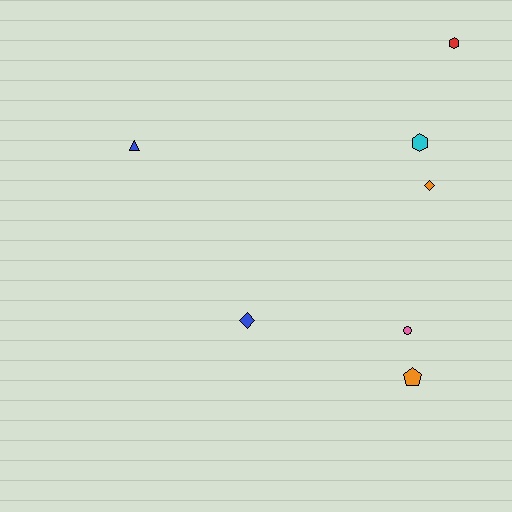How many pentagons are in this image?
There is 1 pentagon.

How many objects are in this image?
There are 7 objects.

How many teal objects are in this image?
There are no teal objects.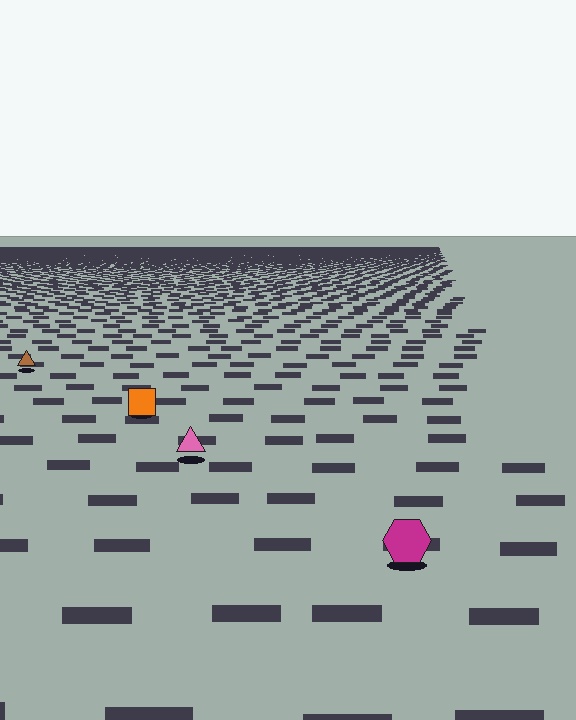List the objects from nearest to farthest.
From nearest to farthest: the magenta hexagon, the pink triangle, the orange square, the brown triangle.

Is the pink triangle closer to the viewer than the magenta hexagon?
No. The magenta hexagon is closer — you can tell from the texture gradient: the ground texture is coarser near it.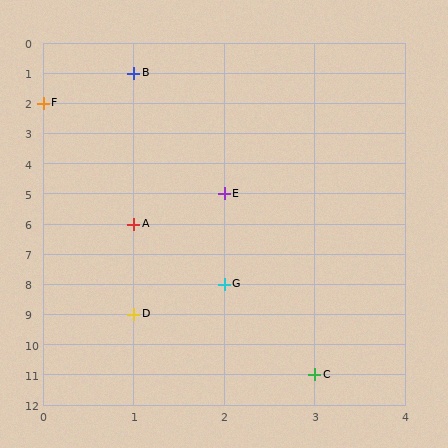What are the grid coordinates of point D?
Point D is at grid coordinates (1, 9).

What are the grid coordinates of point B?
Point B is at grid coordinates (1, 1).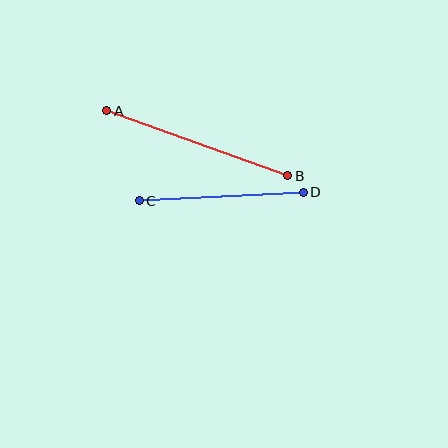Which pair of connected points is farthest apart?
Points A and B are farthest apart.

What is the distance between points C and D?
The distance is approximately 164 pixels.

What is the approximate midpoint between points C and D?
The midpoint is at approximately (221, 196) pixels.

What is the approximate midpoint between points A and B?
The midpoint is at approximately (197, 143) pixels.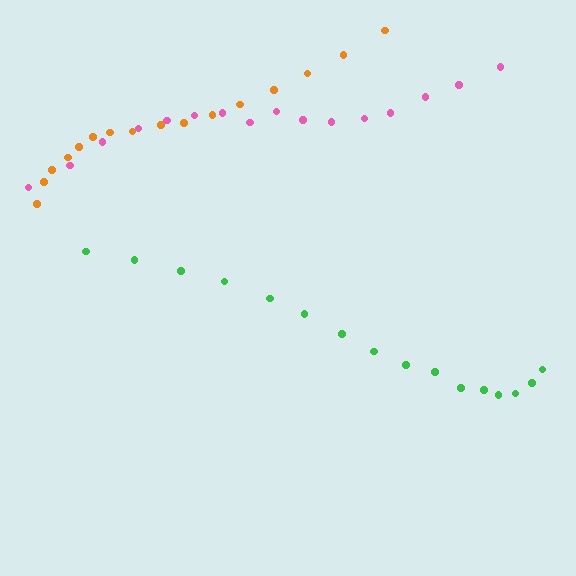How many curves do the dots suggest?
There are 3 distinct paths.